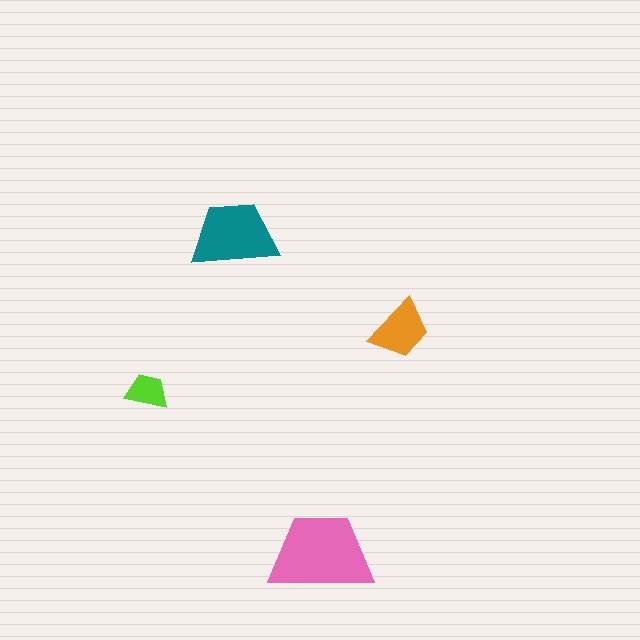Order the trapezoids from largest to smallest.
the pink one, the teal one, the orange one, the lime one.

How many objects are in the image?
There are 4 objects in the image.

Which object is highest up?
The teal trapezoid is topmost.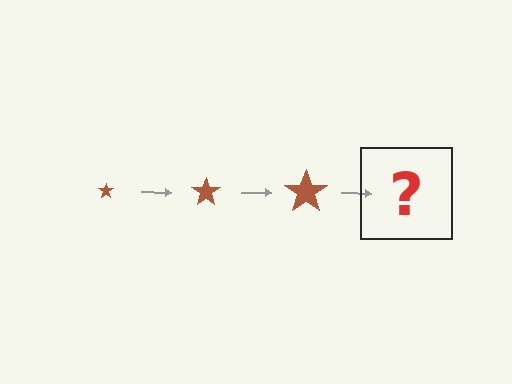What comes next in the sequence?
The next element should be a brown star, larger than the previous one.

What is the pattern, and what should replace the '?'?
The pattern is that the star gets progressively larger each step. The '?' should be a brown star, larger than the previous one.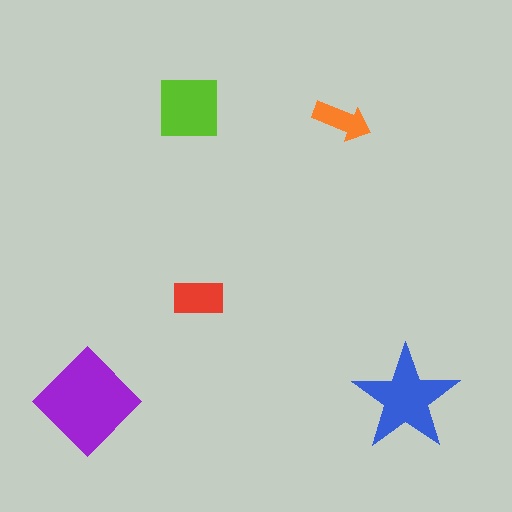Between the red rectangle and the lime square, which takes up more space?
The lime square.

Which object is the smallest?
The orange arrow.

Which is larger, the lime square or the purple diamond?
The purple diamond.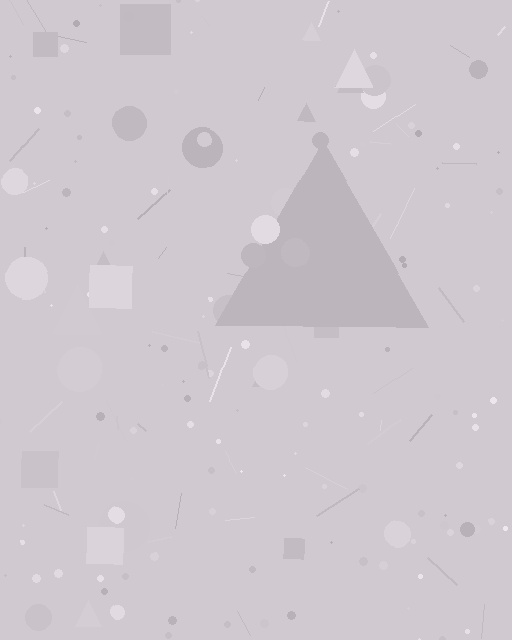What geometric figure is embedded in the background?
A triangle is embedded in the background.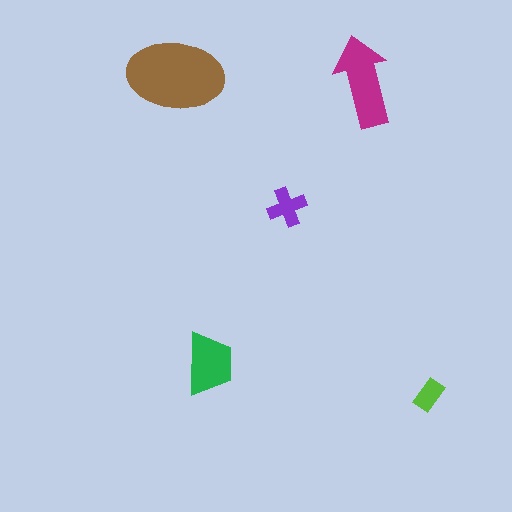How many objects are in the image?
There are 5 objects in the image.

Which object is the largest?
The brown ellipse.